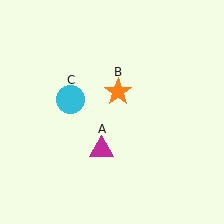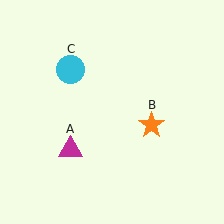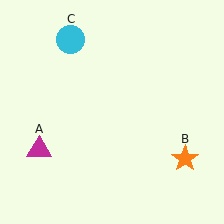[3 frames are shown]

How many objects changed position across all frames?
3 objects changed position: magenta triangle (object A), orange star (object B), cyan circle (object C).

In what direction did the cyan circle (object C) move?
The cyan circle (object C) moved up.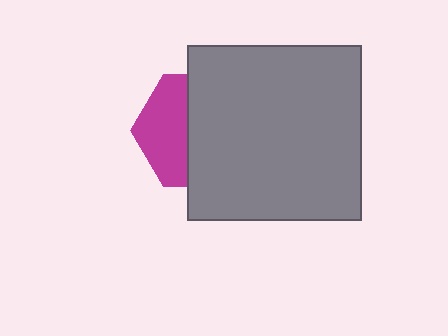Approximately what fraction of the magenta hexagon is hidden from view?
Roughly 58% of the magenta hexagon is hidden behind the gray square.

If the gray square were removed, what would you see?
You would see the complete magenta hexagon.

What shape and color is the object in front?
The object in front is a gray square.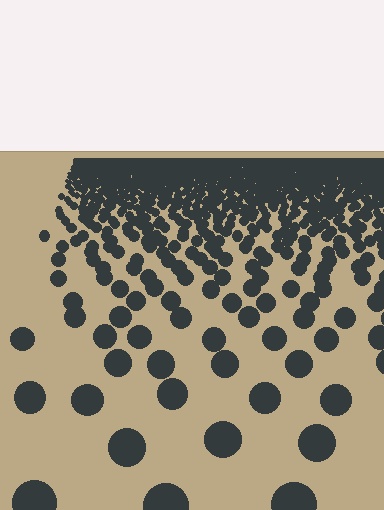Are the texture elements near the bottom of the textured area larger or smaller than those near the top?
Larger. Near the bottom, elements are closer to the viewer and appear at a bigger on-screen size.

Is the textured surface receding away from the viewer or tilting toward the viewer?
The surface is receding away from the viewer. Texture elements get smaller and denser toward the top.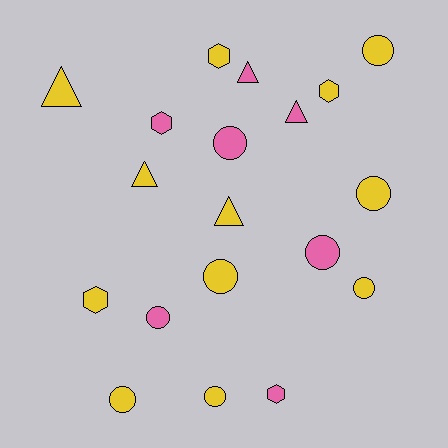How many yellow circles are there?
There are 6 yellow circles.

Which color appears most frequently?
Yellow, with 12 objects.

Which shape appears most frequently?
Circle, with 9 objects.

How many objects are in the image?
There are 19 objects.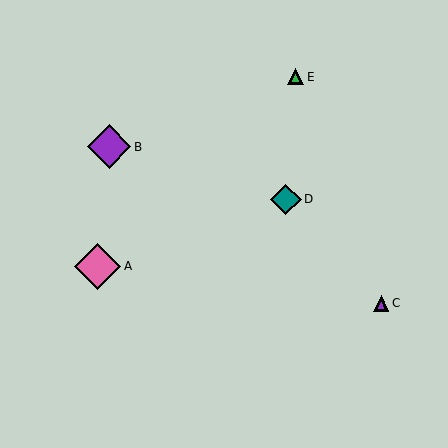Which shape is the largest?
The pink diamond (labeled A) is the largest.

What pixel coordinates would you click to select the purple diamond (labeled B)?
Click at (109, 147) to select the purple diamond B.